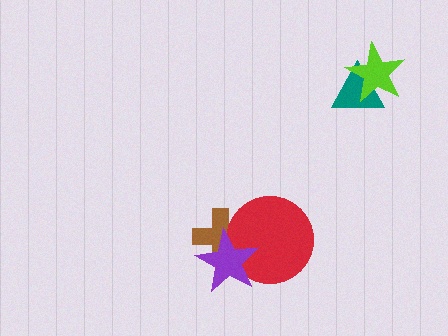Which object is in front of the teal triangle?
The lime star is in front of the teal triangle.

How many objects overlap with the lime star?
1 object overlaps with the lime star.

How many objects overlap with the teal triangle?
1 object overlaps with the teal triangle.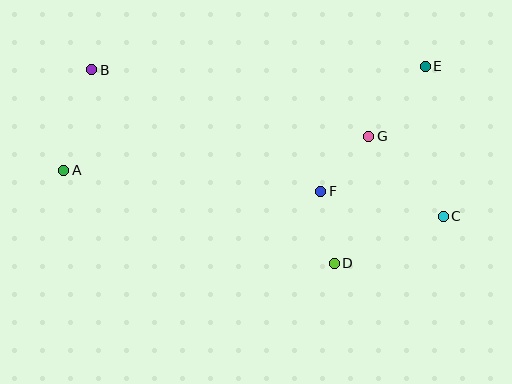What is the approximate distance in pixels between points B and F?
The distance between B and F is approximately 259 pixels.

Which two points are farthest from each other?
Points A and C are farthest from each other.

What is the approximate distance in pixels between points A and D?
The distance between A and D is approximately 286 pixels.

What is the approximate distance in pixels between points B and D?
The distance between B and D is approximately 310 pixels.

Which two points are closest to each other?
Points F and G are closest to each other.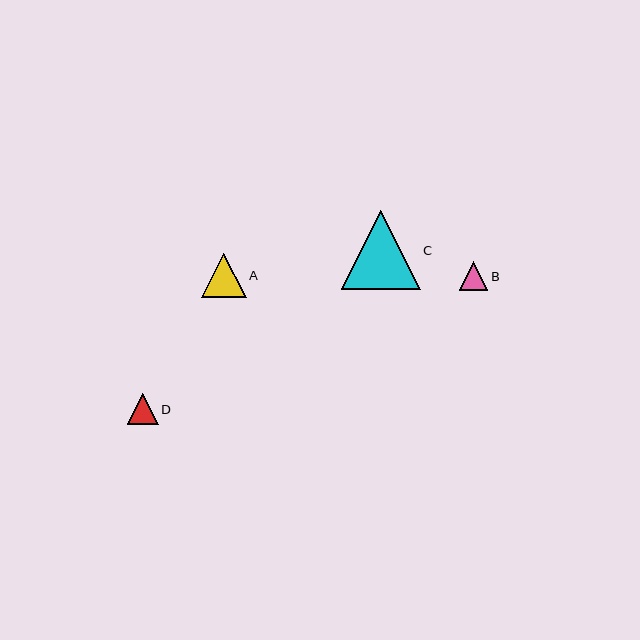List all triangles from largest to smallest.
From largest to smallest: C, A, D, B.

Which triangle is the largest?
Triangle C is the largest with a size of approximately 79 pixels.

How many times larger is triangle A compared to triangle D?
Triangle A is approximately 1.4 times the size of triangle D.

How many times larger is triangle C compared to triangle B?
Triangle C is approximately 2.7 times the size of triangle B.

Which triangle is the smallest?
Triangle B is the smallest with a size of approximately 29 pixels.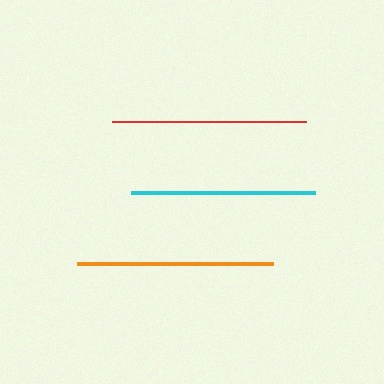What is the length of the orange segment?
The orange segment is approximately 196 pixels long.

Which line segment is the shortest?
The cyan line is the shortest at approximately 184 pixels.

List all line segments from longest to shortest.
From longest to shortest: orange, red, cyan.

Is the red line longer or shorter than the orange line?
The orange line is longer than the red line.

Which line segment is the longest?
The orange line is the longest at approximately 196 pixels.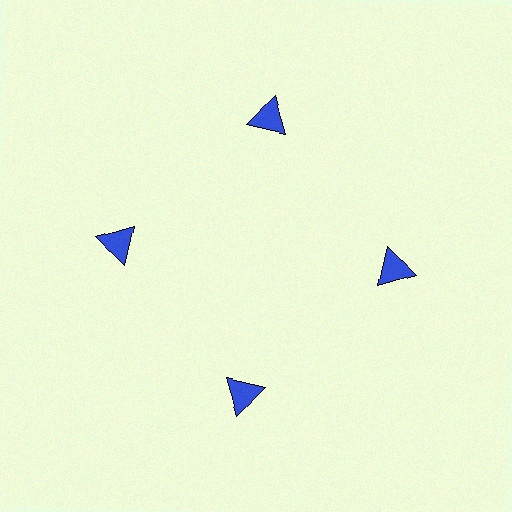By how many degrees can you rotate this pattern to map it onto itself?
The pattern maps onto itself every 90 degrees of rotation.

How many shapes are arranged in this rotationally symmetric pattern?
There are 4 shapes, arranged in 4 groups of 1.